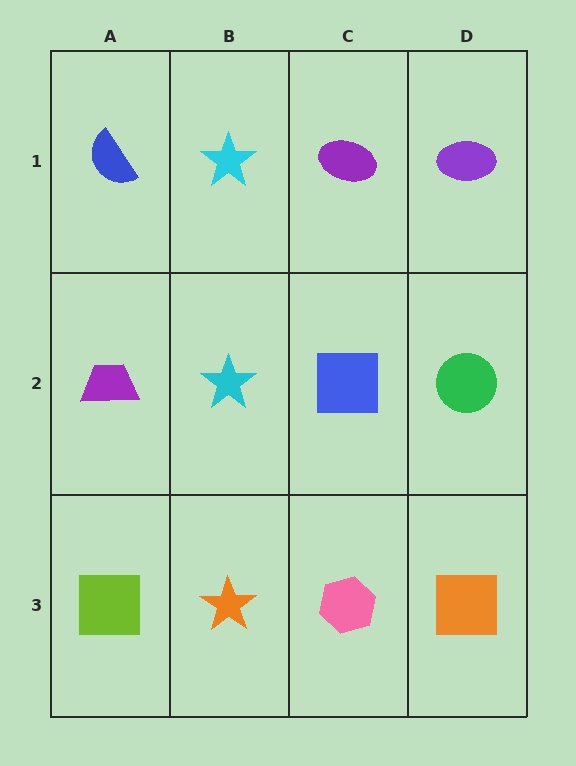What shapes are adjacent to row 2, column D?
A purple ellipse (row 1, column D), an orange square (row 3, column D), a blue square (row 2, column C).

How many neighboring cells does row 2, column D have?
3.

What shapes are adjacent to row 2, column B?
A cyan star (row 1, column B), an orange star (row 3, column B), a purple trapezoid (row 2, column A), a blue square (row 2, column C).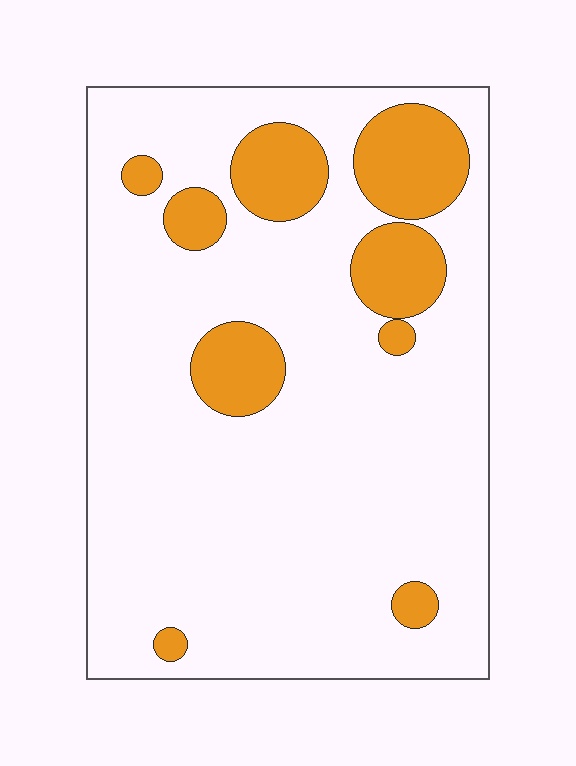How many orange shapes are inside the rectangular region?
9.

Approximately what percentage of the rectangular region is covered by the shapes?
Approximately 15%.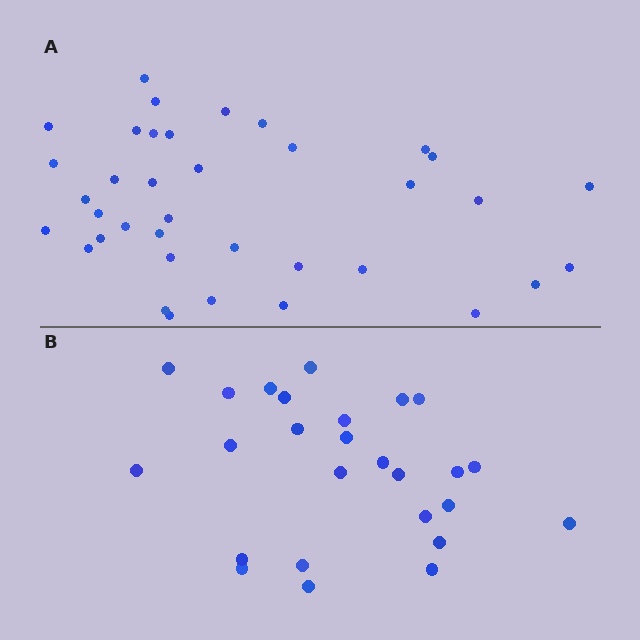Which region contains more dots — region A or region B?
Region A (the top region) has more dots.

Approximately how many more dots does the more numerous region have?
Region A has roughly 12 or so more dots than region B.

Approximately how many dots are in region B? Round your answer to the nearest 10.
About 30 dots. (The exact count is 26, which rounds to 30.)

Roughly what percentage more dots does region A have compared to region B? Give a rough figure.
About 40% more.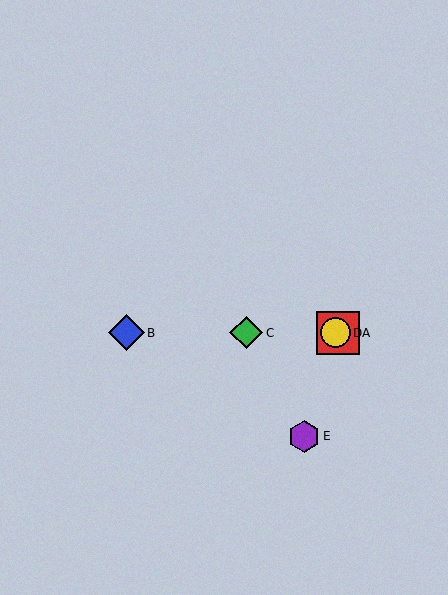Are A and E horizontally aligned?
No, A is at y≈333 and E is at y≈436.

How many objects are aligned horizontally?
4 objects (A, B, C, D) are aligned horizontally.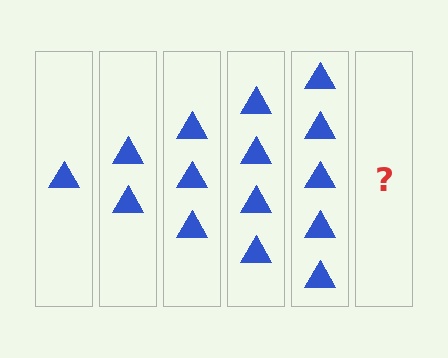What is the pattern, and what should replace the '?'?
The pattern is that each step adds one more triangle. The '?' should be 6 triangles.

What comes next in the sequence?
The next element should be 6 triangles.